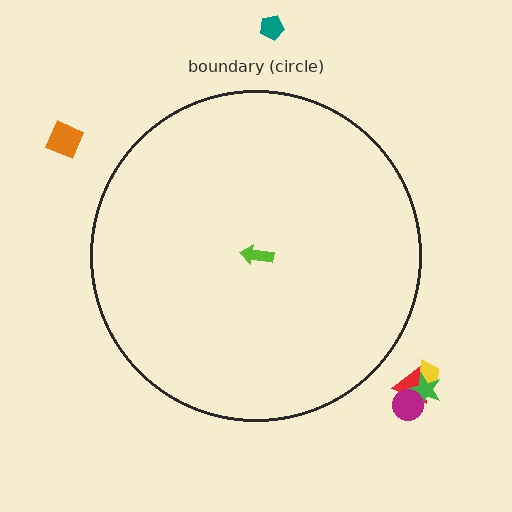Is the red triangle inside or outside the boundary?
Outside.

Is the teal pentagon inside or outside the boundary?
Outside.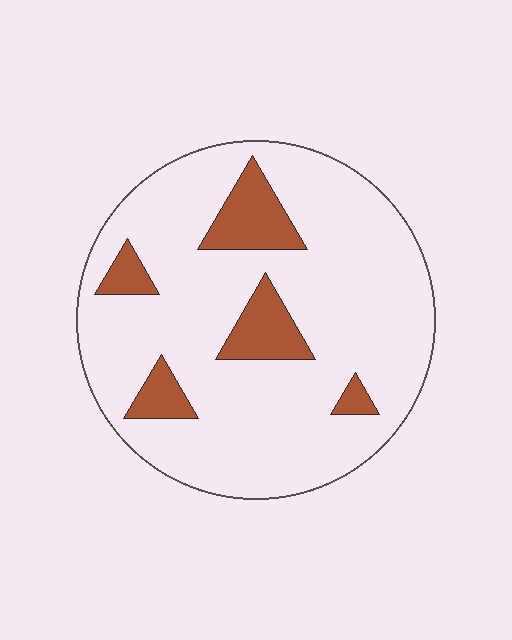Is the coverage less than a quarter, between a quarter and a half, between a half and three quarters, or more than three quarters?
Less than a quarter.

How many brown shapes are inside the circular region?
5.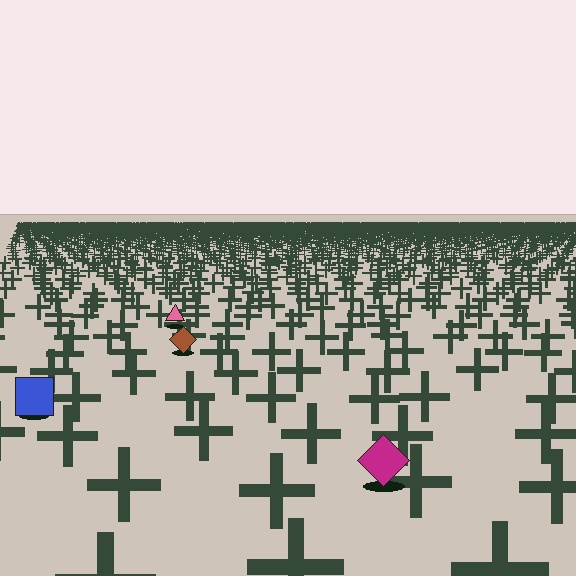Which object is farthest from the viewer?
The pink triangle is farthest from the viewer. It appears smaller and the ground texture around it is denser.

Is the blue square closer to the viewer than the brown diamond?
Yes. The blue square is closer — you can tell from the texture gradient: the ground texture is coarser near it.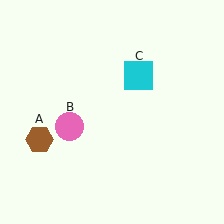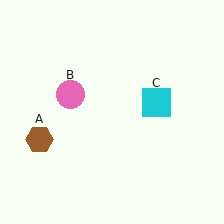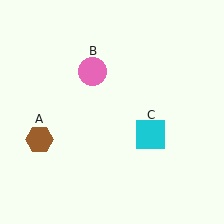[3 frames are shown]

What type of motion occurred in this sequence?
The pink circle (object B), cyan square (object C) rotated clockwise around the center of the scene.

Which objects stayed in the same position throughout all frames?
Brown hexagon (object A) remained stationary.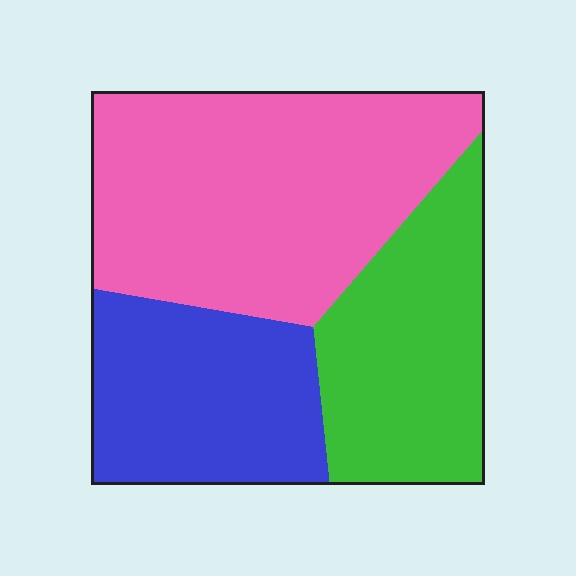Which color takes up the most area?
Pink, at roughly 45%.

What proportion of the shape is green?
Green takes up between a quarter and a half of the shape.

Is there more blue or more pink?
Pink.